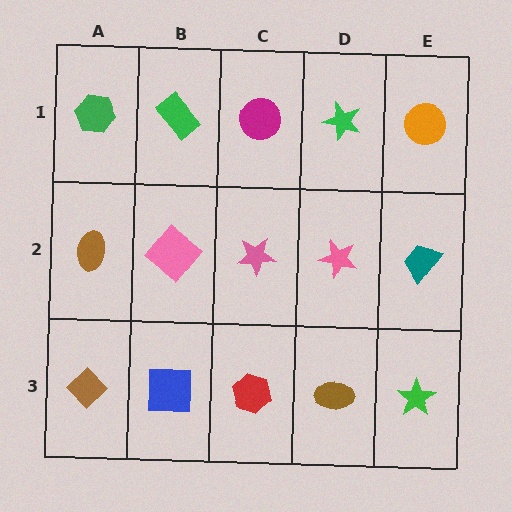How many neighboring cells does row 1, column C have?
3.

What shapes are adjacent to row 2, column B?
A green rectangle (row 1, column B), a blue square (row 3, column B), a brown ellipse (row 2, column A), a pink star (row 2, column C).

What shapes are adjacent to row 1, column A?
A brown ellipse (row 2, column A), a green rectangle (row 1, column B).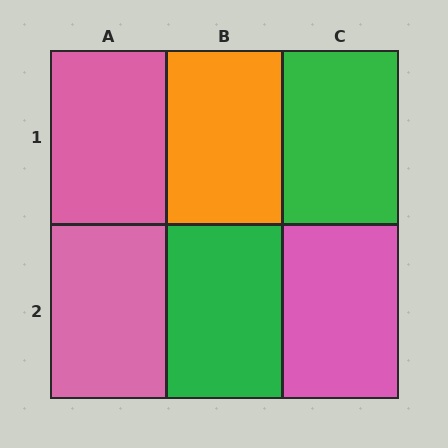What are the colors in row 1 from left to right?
Pink, orange, green.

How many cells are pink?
3 cells are pink.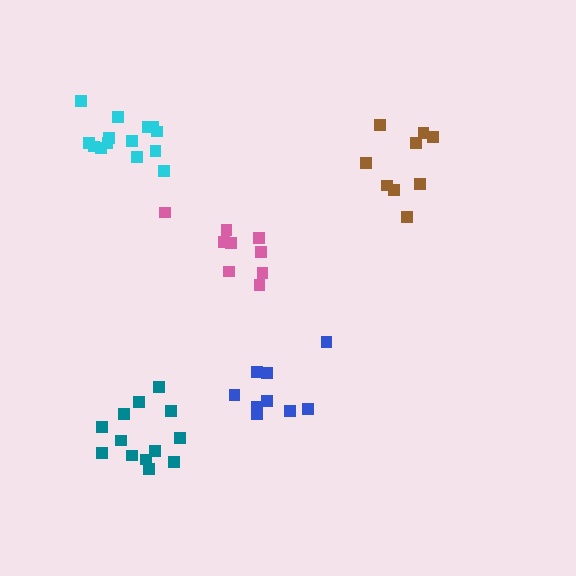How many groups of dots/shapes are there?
There are 5 groups.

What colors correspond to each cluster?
The clusters are colored: pink, teal, brown, blue, cyan.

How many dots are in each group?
Group 1: 9 dots, Group 2: 13 dots, Group 3: 9 dots, Group 4: 10 dots, Group 5: 14 dots (55 total).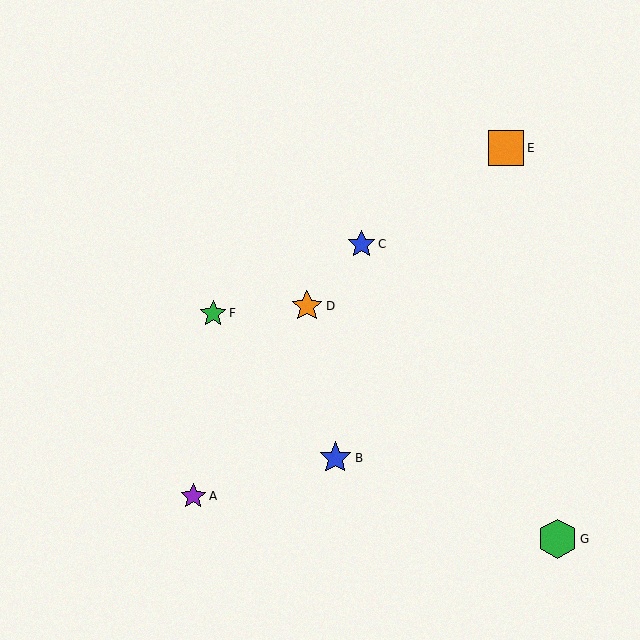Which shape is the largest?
The green hexagon (labeled G) is the largest.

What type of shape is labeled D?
Shape D is an orange star.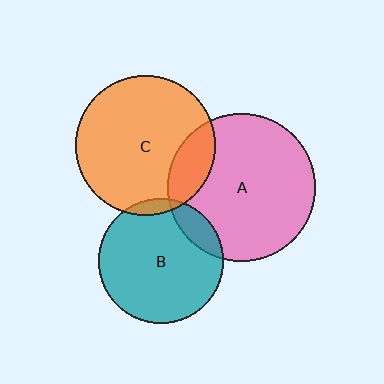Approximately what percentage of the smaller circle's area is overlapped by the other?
Approximately 15%.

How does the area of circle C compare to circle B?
Approximately 1.3 times.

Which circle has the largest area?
Circle A (pink).